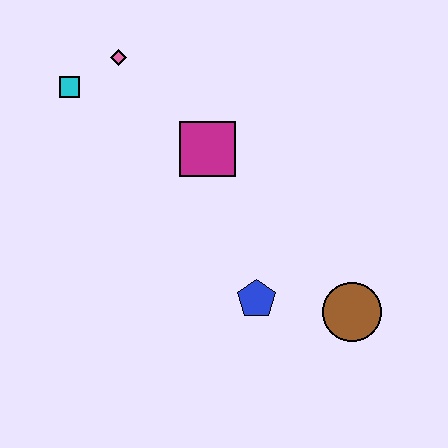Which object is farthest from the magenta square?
The brown circle is farthest from the magenta square.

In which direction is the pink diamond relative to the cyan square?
The pink diamond is to the right of the cyan square.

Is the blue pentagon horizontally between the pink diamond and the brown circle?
Yes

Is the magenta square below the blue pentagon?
No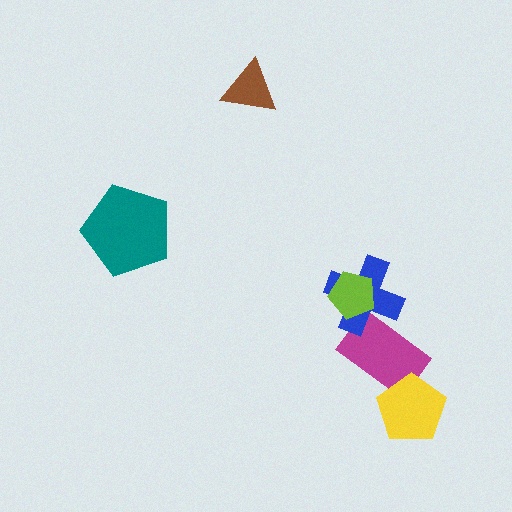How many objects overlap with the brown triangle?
0 objects overlap with the brown triangle.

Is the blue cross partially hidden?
Yes, it is partially covered by another shape.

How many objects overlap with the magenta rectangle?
2 objects overlap with the magenta rectangle.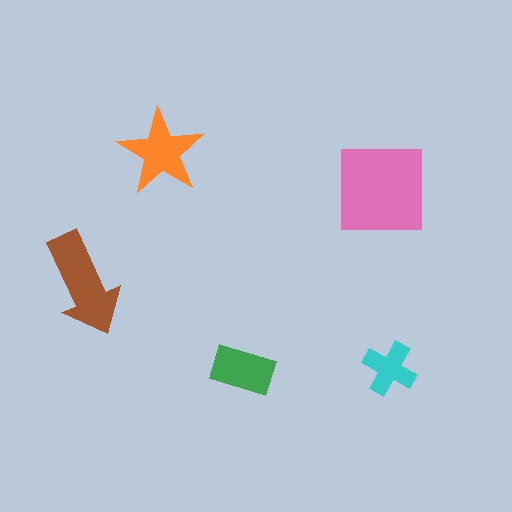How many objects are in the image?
There are 5 objects in the image.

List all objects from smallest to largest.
The cyan cross, the green rectangle, the orange star, the brown arrow, the pink square.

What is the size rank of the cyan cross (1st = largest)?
5th.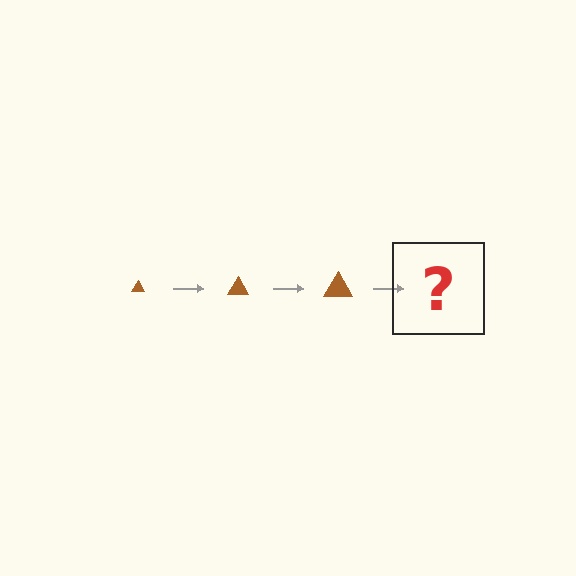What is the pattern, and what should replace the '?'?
The pattern is that the triangle gets progressively larger each step. The '?' should be a brown triangle, larger than the previous one.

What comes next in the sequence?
The next element should be a brown triangle, larger than the previous one.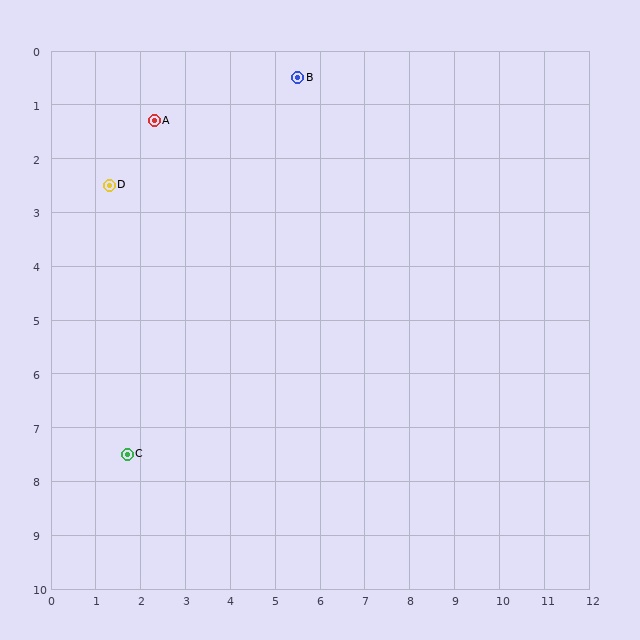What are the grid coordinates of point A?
Point A is at approximately (2.3, 1.3).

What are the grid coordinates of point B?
Point B is at approximately (5.5, 0.5).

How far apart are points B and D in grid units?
Points B and D are about 4.7 grid units apart.